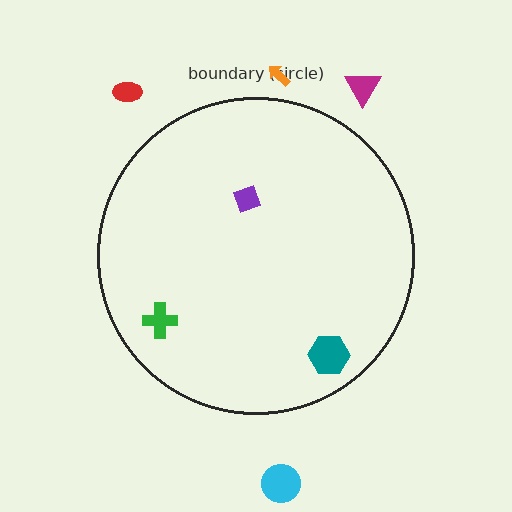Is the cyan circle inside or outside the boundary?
Outside.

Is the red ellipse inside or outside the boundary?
Outside.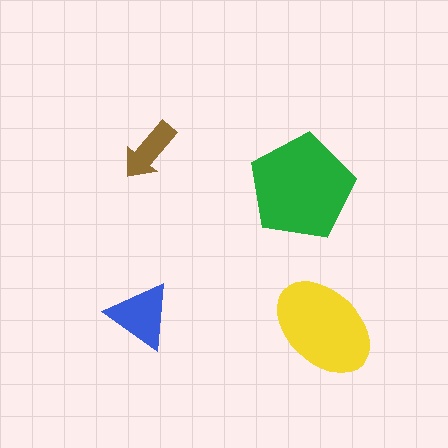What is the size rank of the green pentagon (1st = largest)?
1st.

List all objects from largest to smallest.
The green pentagon, the yellow ellipse, the blue triangle, the brown arrow.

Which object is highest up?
The brown arrow is topmost.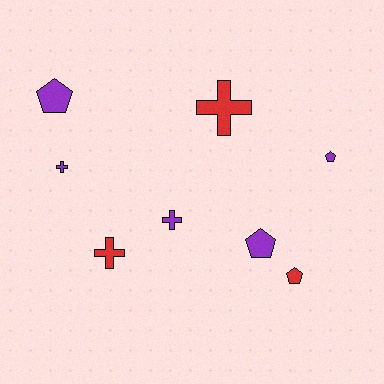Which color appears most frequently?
Purple, with 5 objects.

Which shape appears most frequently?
Pentagon, with 4 objects.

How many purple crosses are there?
There are 2 purple crosses.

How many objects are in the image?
There are 8 objects.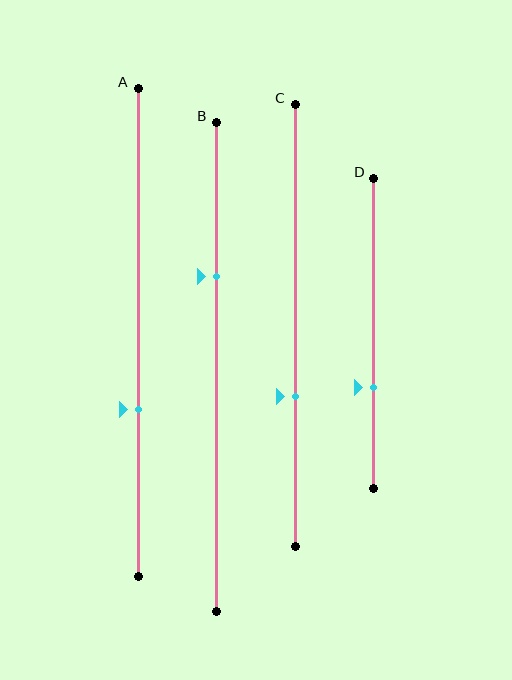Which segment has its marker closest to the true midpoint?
Segment A has its marker closest to the true midpoint.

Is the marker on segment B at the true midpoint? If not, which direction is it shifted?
No, the marker on segment B is shifted upward by about 18% of the segment length.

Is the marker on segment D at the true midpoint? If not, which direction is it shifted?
No, the marker on segment D is shifted downward by about 17% of the segment length.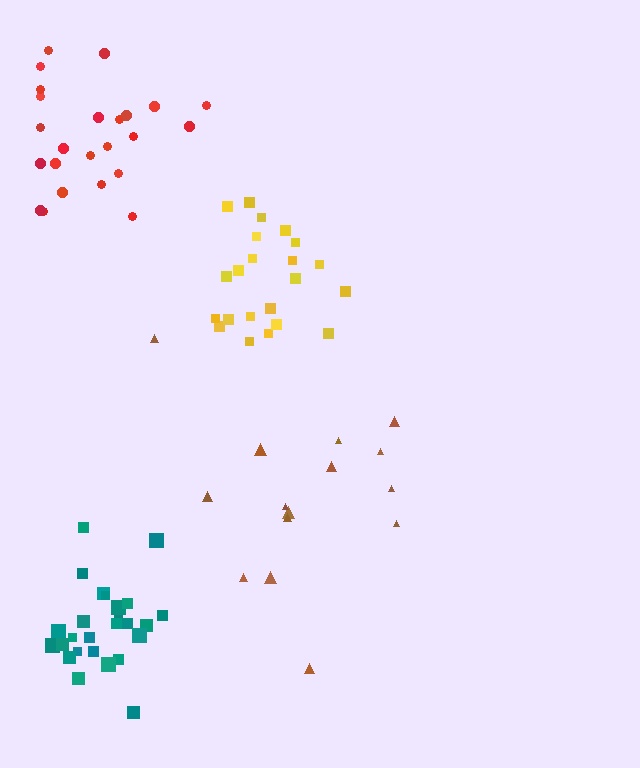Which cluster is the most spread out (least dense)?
Brown.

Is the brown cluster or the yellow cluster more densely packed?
Yellow.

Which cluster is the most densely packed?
Yellow.